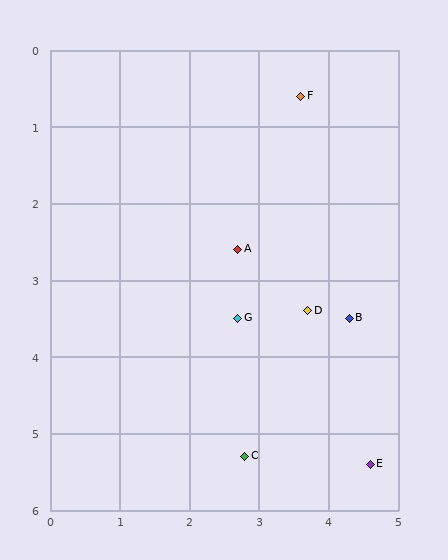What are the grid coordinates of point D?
Point D is at approximately (3.7, 3.4).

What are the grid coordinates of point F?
Point F is at approximately (3.6, 0.6).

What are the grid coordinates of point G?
Point G is at approximately (2.7, 3.5).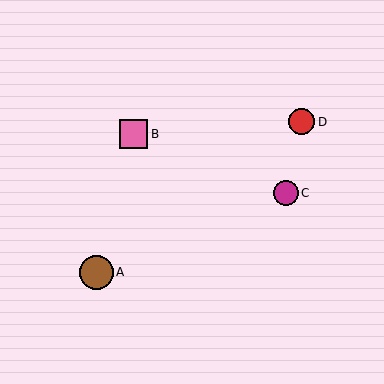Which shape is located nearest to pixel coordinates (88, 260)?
The brown circle (labeled A) at (96, 272) is nearest to that location.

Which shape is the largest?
The brown circle (labeled A) is the largest.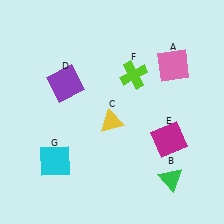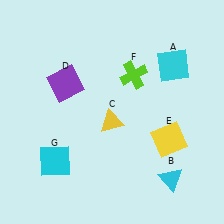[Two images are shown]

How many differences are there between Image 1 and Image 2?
There are 3 differences between the two images.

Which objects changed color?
A changed from pink to cyan. B changed from green to cyan. E changed from magenta to yellow.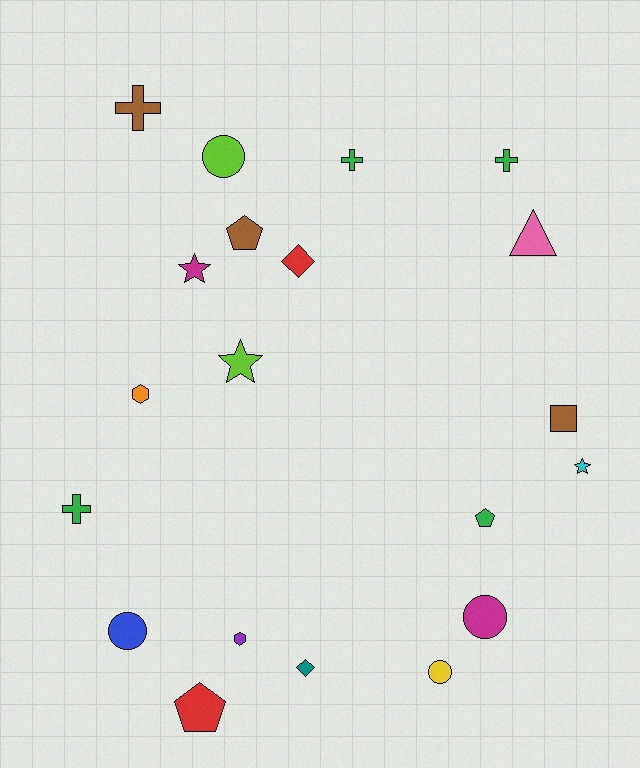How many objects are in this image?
There are 20 objects.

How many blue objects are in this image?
There is 1 blue object.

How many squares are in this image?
There is 1 square.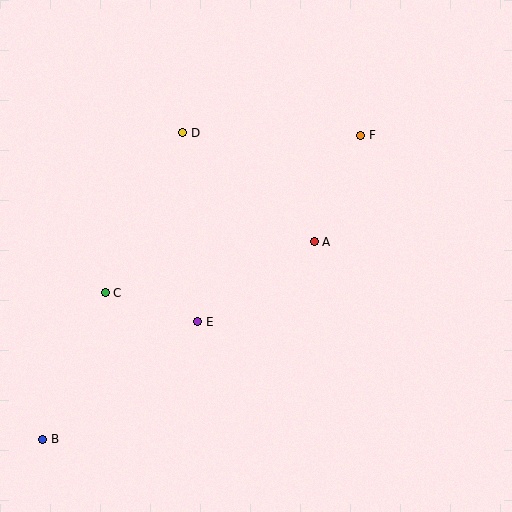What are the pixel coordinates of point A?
Point A is at (314, 242).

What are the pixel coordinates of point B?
Point B is at (43, 439).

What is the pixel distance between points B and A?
The distance between B and A is 336 pixels.